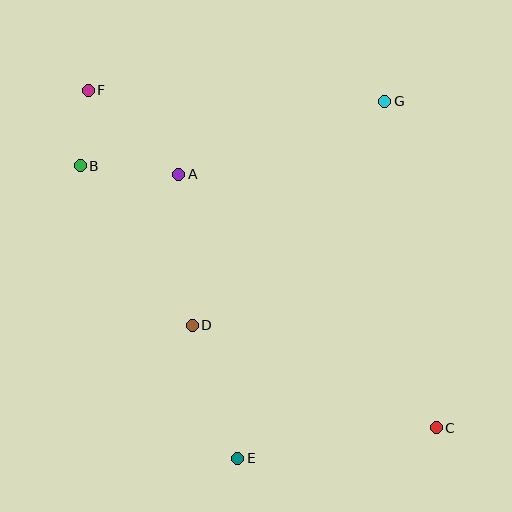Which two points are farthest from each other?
Points C and F are farthest from each other.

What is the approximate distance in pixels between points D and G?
The distance between D and G is approximately 295 pixels.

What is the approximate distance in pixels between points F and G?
The distance between F and G is approximately 297 pixels.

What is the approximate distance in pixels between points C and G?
The distance between C and G is approximately 331 pixels.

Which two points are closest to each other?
Points B and F are closest to each other.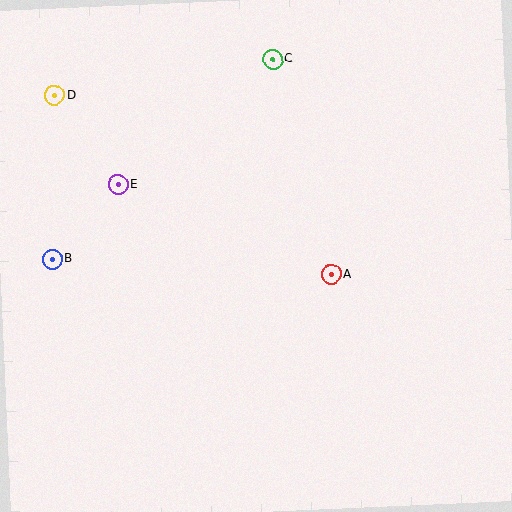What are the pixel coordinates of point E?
Point E is at (118, 185).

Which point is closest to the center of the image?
Point A at (331, 274) is closest to the center.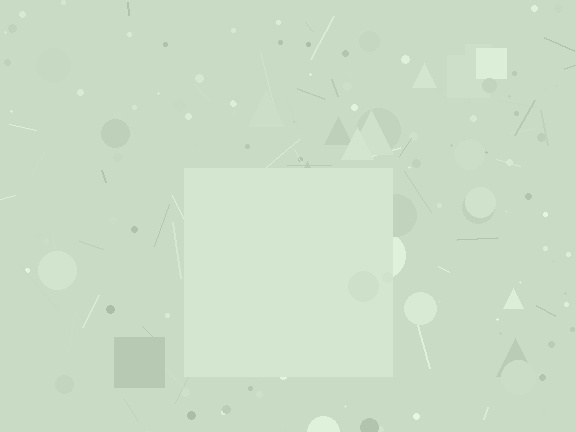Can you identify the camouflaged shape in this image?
The camouflaged shape is a square.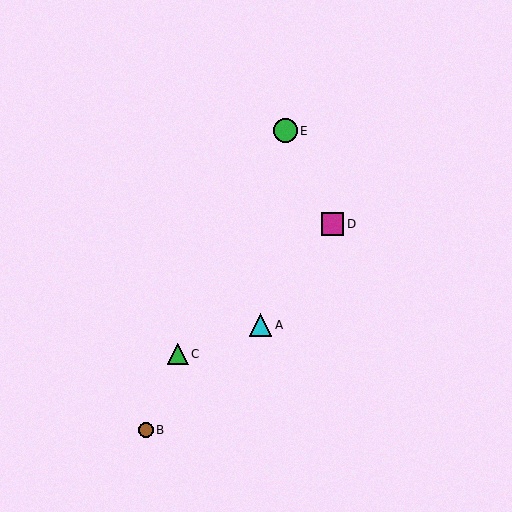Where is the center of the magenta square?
The center of the magenta square is at (333, 224).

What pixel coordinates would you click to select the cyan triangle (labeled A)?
Click at (260, 325) to select the cyan triangle A.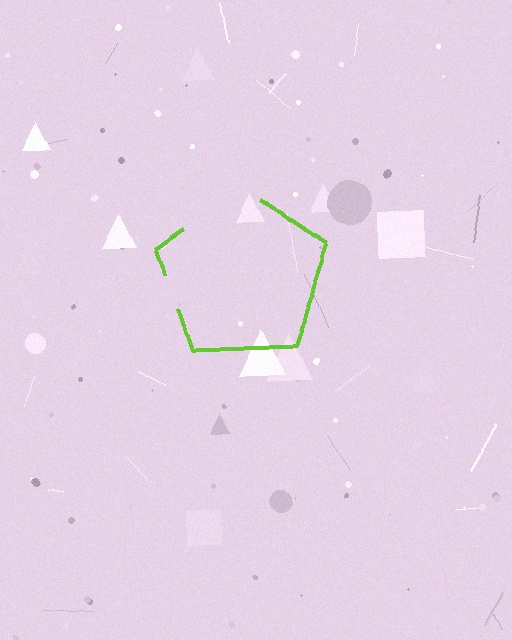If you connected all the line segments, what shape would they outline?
They would outline a pentagon.